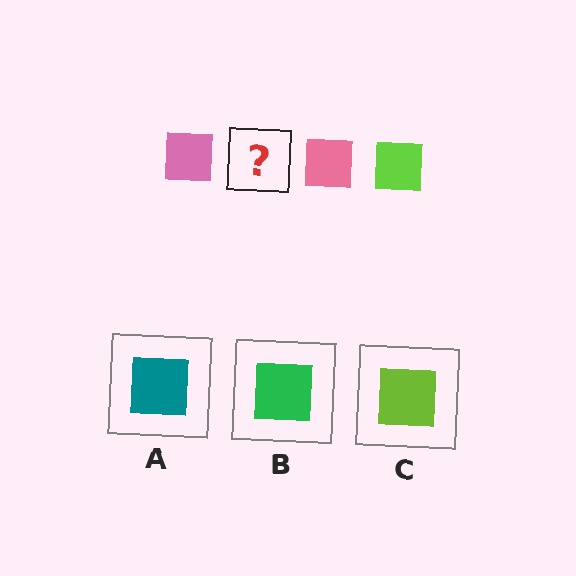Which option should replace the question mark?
Option C.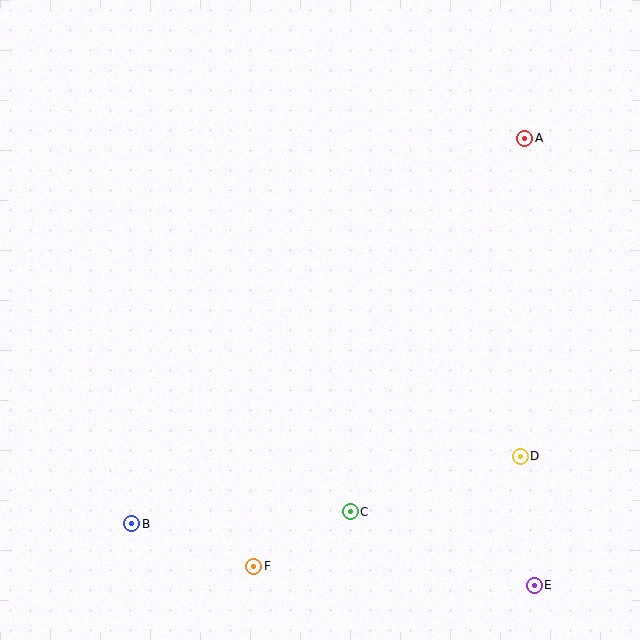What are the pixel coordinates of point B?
Point B is at (132, 524).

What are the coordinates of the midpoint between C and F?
The midpoint between C and F is at (302, 539).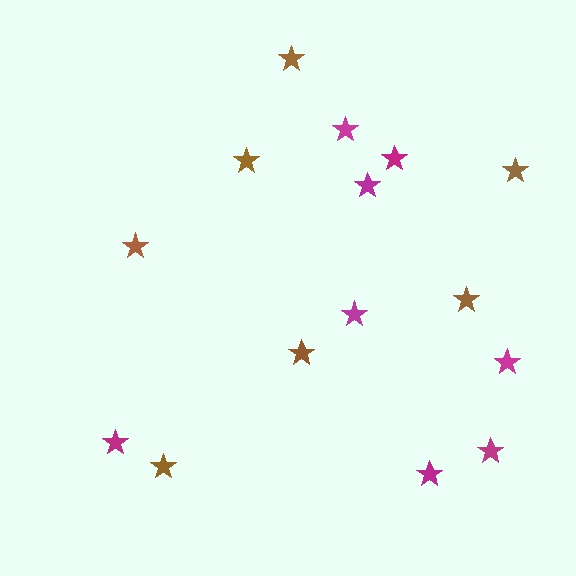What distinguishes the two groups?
There are 2 groups: one group of brown stars (7) and one group of magenta stars (8).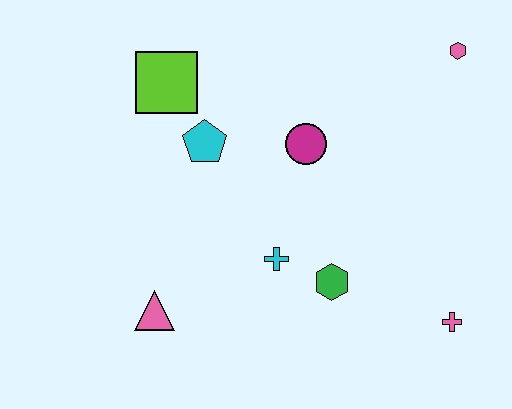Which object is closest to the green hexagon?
The cyan cross is closest to the green hexagon.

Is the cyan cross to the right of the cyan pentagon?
Yes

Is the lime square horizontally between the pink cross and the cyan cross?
No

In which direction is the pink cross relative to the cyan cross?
The pink cross is to the right of the cyan cross.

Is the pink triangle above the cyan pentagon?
No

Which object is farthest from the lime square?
The pink cross is farthest from the lime square.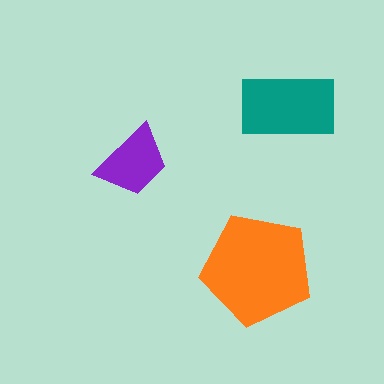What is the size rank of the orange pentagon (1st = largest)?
1st.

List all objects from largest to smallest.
The orange pentagon, the teal rectangle, the purple trapezoid.